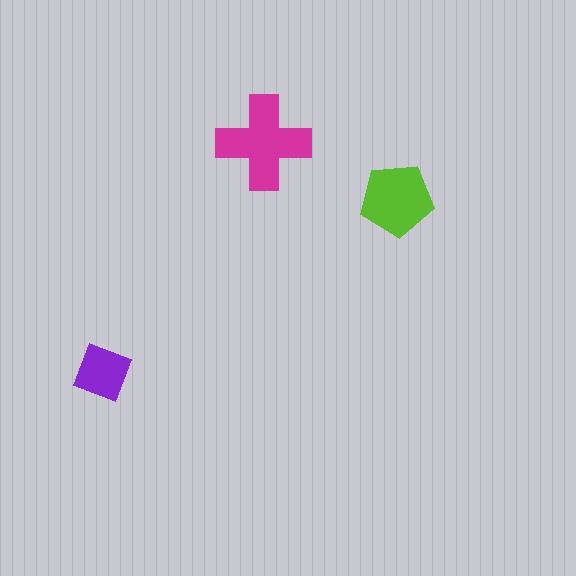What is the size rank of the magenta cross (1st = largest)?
1st.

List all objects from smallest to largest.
The purple square, the lime pentagon, the magenta cross.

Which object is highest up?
The magenta cross is topmost.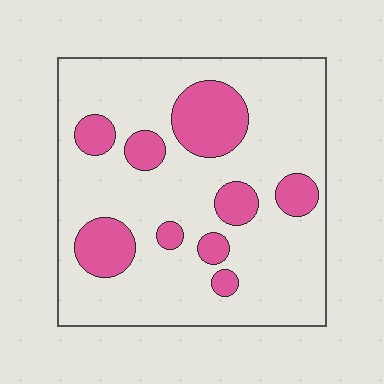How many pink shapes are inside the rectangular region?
9.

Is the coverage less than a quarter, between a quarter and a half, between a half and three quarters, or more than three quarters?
Less than a quarter.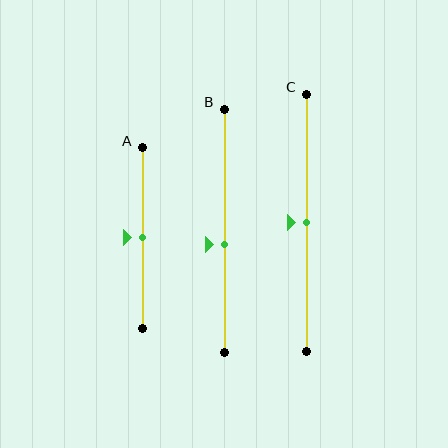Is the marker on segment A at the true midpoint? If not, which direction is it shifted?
Yes, the marker on segment A is at the true midpoint.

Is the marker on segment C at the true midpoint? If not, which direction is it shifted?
Yes, the marker on segment C is at the true midpoint.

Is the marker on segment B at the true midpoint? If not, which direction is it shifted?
No, the marker on segment B is shifted downward by about 6% of the segment length.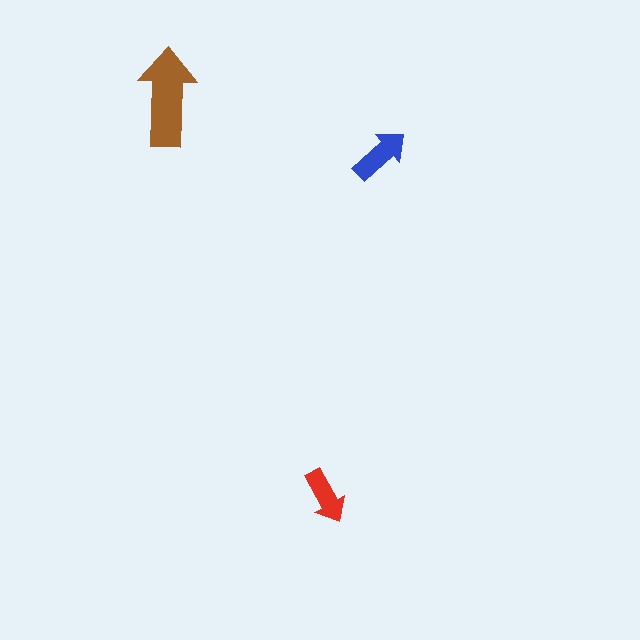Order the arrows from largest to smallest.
the brown one, the blue one, the red one.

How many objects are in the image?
There are 3 objects in the image.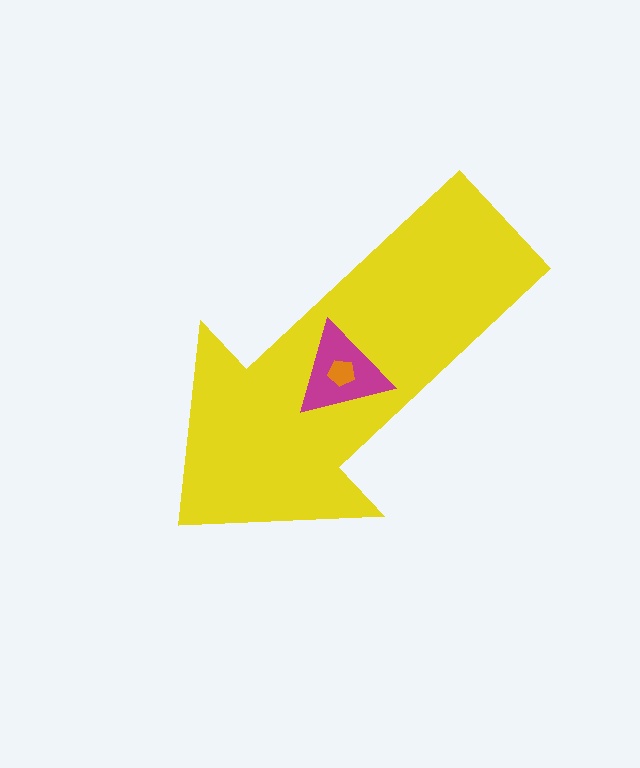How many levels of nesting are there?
3.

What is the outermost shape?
The yellow arrow.